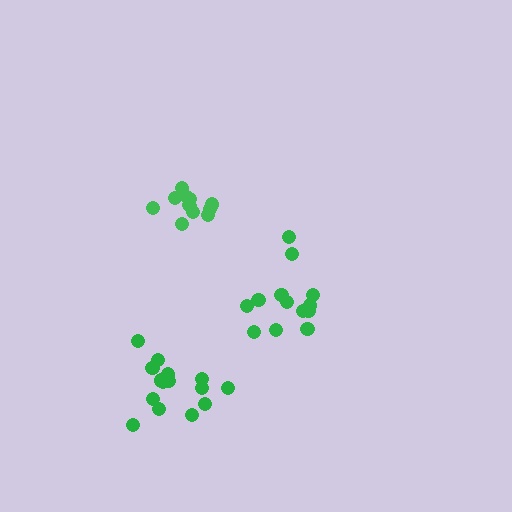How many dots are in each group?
Group 1: 15 dots, Group 2: 12 dots, Group 3: 13 dots (40 total).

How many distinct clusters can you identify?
There are 3 distinct clusters.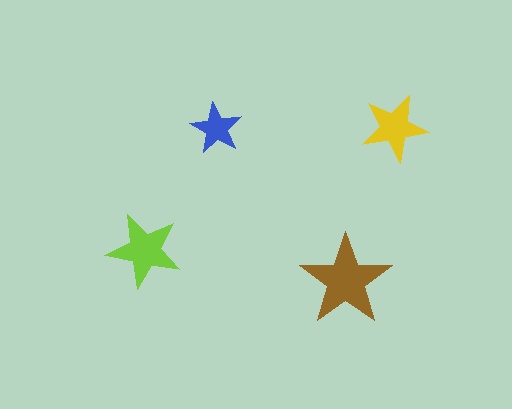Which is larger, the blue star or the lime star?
The lime one.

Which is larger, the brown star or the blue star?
The brown one.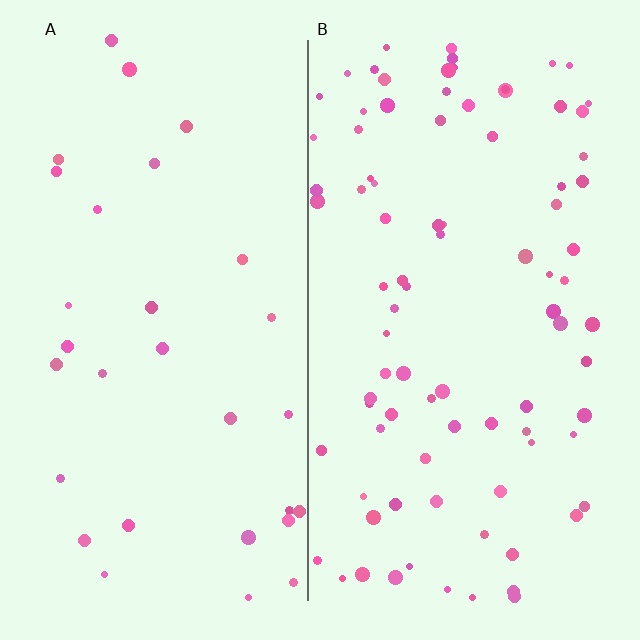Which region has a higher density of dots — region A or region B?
B (the right).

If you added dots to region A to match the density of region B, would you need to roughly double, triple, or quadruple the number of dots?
Approximately triple.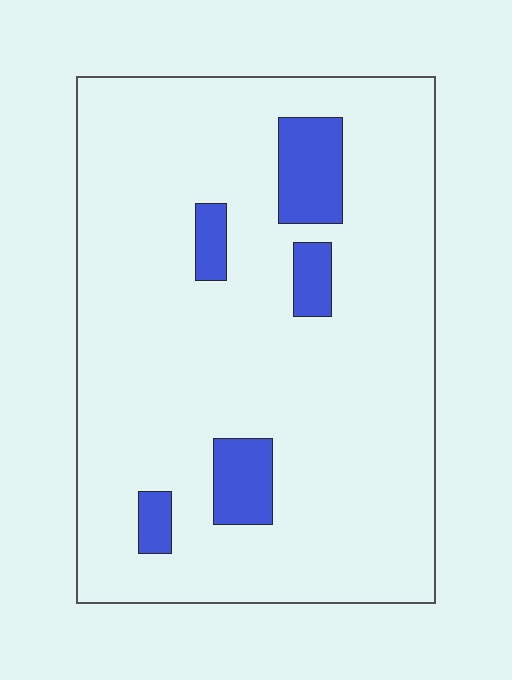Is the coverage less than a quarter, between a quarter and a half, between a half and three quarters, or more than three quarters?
Less than a quarter.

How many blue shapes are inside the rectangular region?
5.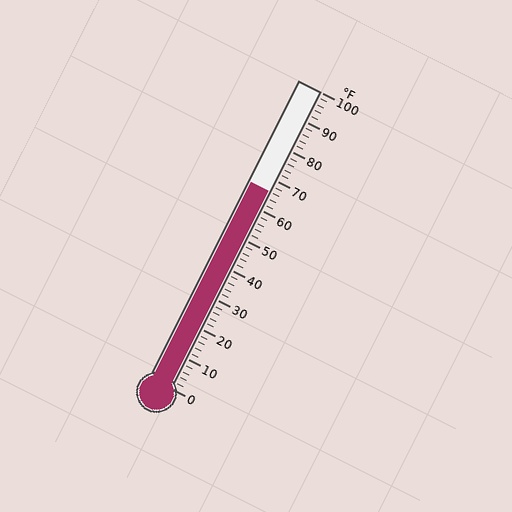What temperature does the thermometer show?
The thermometer shows approximately 66°F.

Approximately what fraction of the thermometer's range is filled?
The thermometer is filled to approximately 65% of its range.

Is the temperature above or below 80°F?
The temperature is below 80°F.